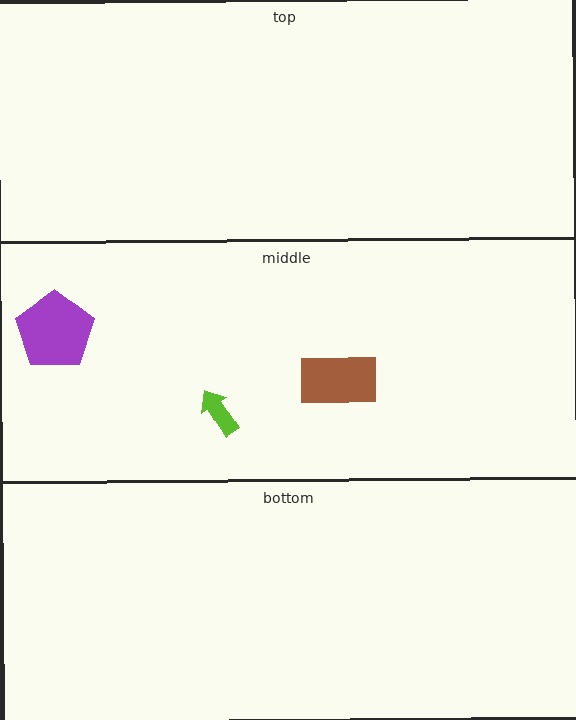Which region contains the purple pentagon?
The middle region.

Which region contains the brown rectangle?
The middle region.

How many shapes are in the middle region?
3.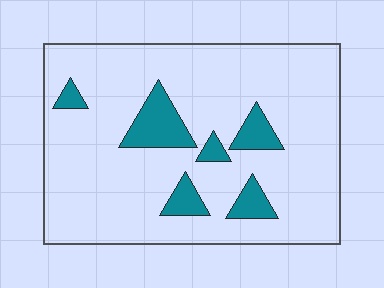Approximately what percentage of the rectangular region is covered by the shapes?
Approximately 15%.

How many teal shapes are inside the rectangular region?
6.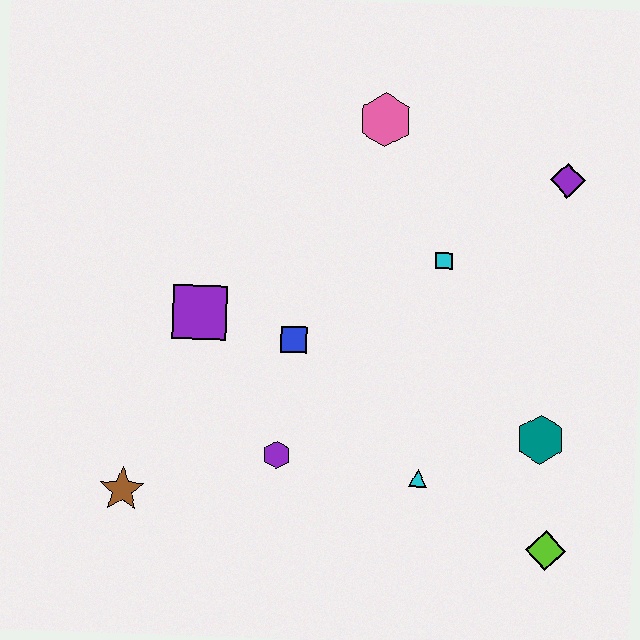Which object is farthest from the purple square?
The lime diamond is farthest from the purple square.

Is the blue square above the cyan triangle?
Yes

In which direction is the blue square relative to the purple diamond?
The blue square is to the left of the purple diamond.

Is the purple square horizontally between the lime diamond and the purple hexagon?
No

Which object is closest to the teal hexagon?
The lime diamond is closest to the teal hexagon.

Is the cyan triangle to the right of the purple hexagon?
Yes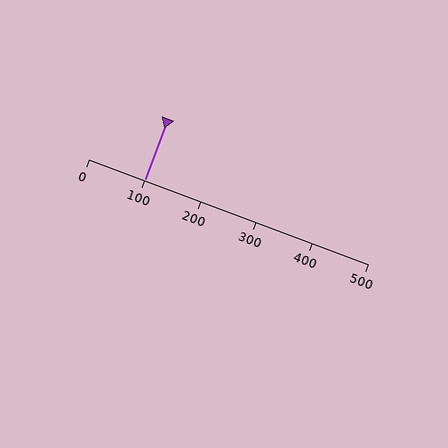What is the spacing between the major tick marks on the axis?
The major ticks are spaced 100 apart.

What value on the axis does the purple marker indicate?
The marker indicates approximately 100.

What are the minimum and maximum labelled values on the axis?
The axis runs from 0 to 500.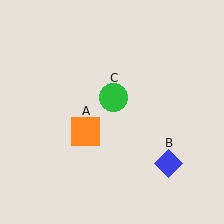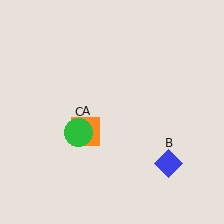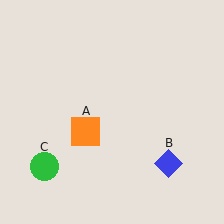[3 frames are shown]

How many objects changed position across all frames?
1 object changed position: green circle (object C).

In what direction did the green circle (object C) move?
The green circle (object C) moved down and to the left.